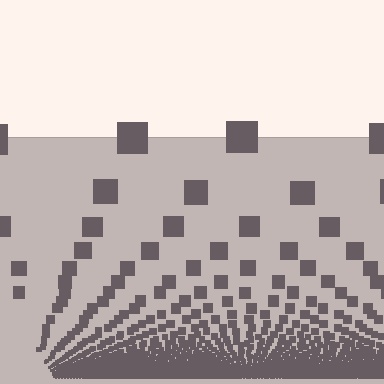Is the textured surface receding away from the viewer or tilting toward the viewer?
The surface appears to tilt toward the viewer. Texture elements get larger and sparser toward the top.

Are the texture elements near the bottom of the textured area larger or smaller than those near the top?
Smaller. The gradient is inverted — elements near the bottom are smaller and denser.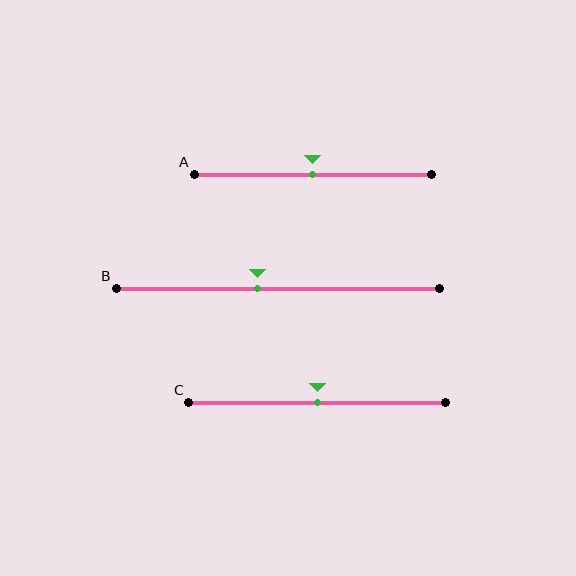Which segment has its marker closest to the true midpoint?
Segment A has its marker closest to the true midpoint.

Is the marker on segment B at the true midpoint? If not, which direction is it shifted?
No, the marker on segment B is shifted to the left by about 6% of the segment length.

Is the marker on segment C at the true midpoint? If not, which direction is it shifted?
Yes, the marker on segment C is at the true midpoint.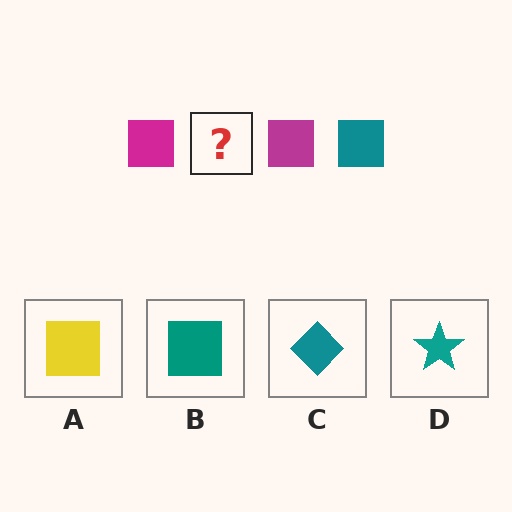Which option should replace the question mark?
Option B.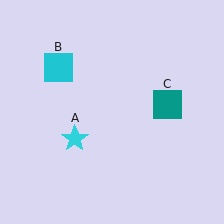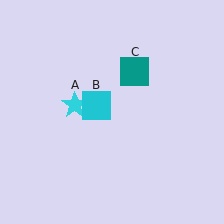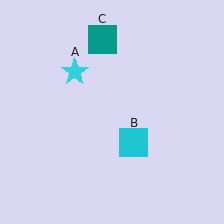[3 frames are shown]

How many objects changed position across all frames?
3 objects changed position: cyan star (object A), cyan square (object B), teal square (object C).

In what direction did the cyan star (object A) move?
The cyan star (object A) moved up.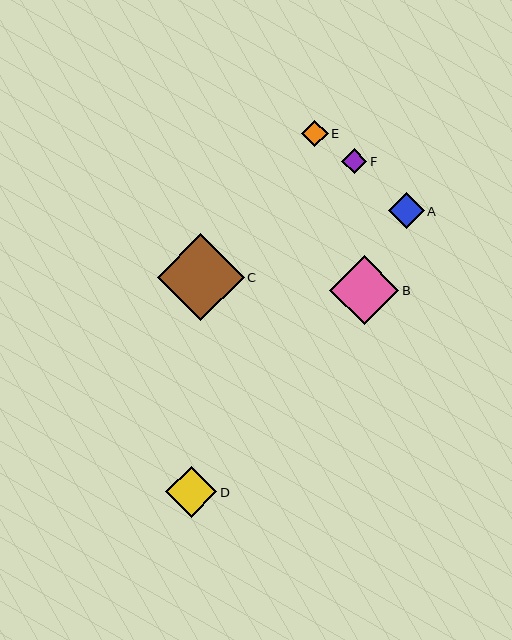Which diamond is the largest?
Diamond C is the largest with a size of approximately 87 pixels.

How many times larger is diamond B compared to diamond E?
Diamond B is approximately 2.5 times the size of diamond E.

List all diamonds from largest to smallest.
From largest to smallest: C, B, D, A, E, F.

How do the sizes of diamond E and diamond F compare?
Diamond E and diamond F are approximately the same size.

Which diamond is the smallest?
Diamond F is the smallest with a size of approximately 25 pixels.